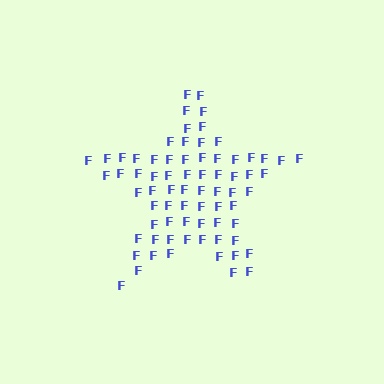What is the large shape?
The large shape is a star.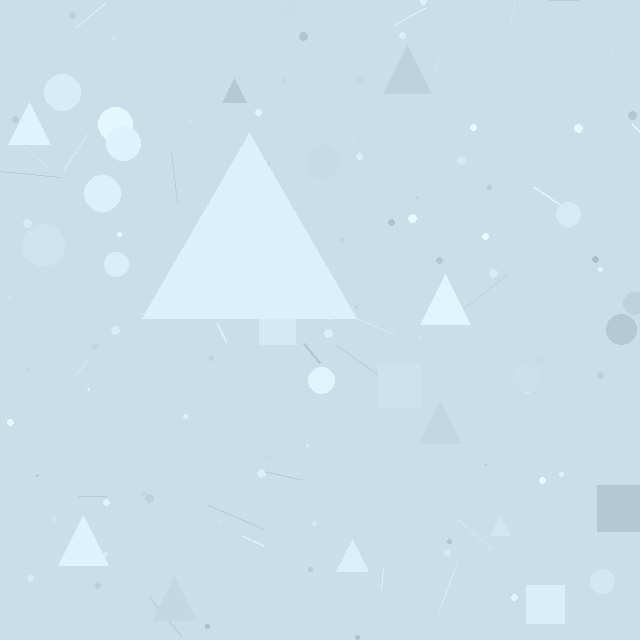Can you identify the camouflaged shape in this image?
The camouflaged shape is a triangle.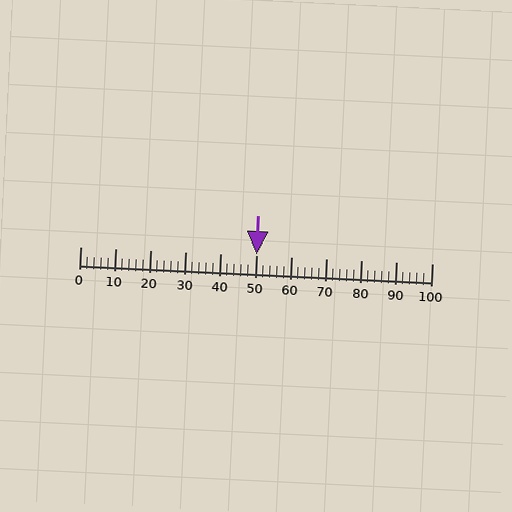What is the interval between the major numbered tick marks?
The major tick marks are spaced 10 units apart.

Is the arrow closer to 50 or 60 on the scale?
The arrow is closer to 50.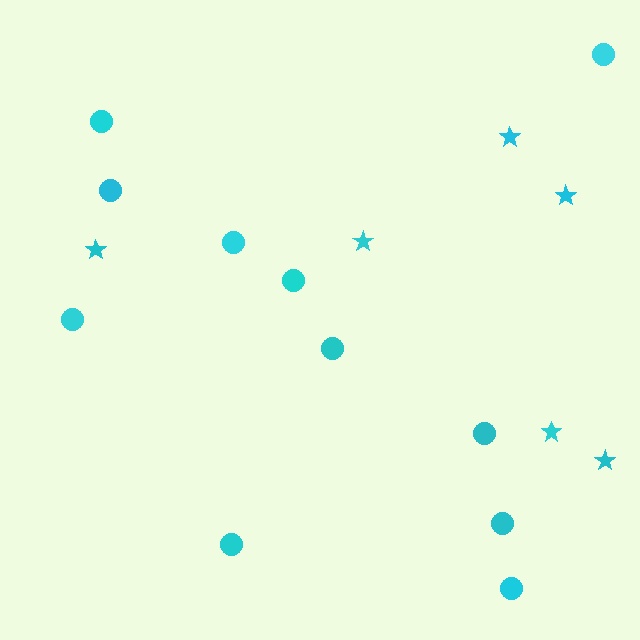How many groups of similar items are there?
There are 2 groups: one group of stars (6) and one group of circles (11).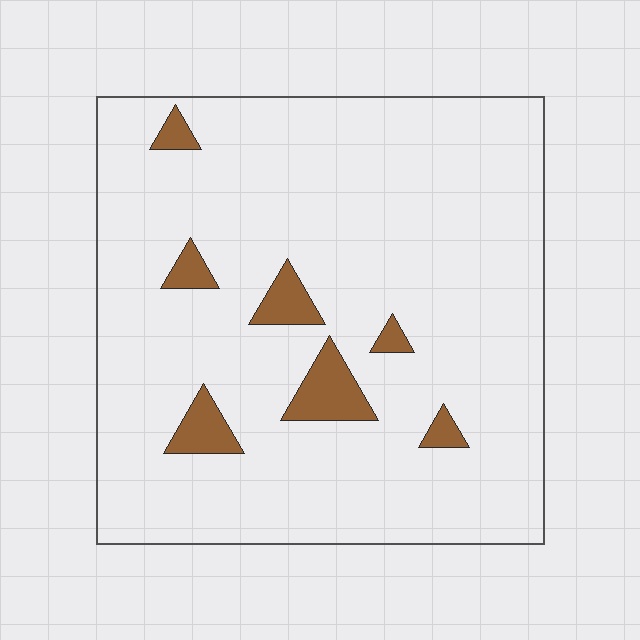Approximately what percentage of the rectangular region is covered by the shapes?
Approximately 5%.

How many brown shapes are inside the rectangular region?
7.